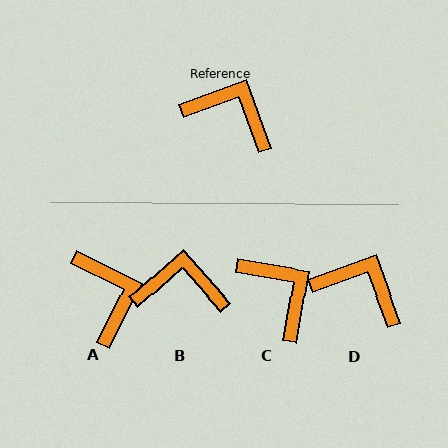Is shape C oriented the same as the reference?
No, it is off by about 30 degrees.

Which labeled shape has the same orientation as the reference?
D.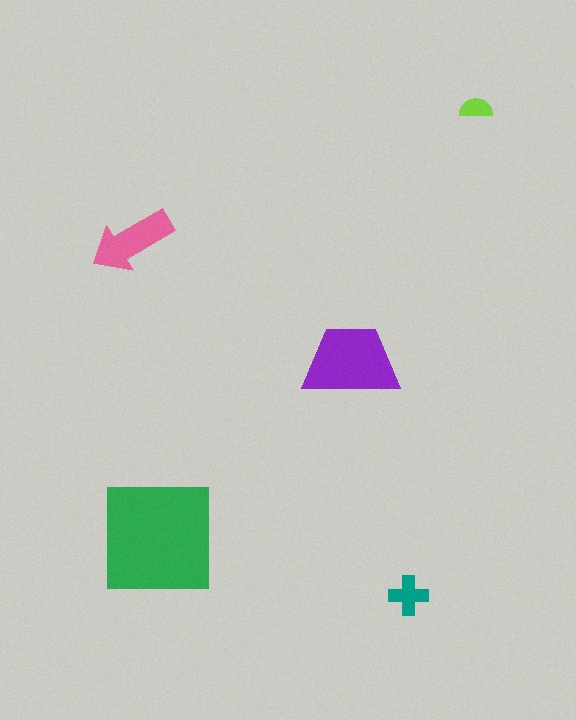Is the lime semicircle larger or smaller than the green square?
Smaller.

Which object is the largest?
The green square.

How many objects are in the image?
There are 5 objects in the image.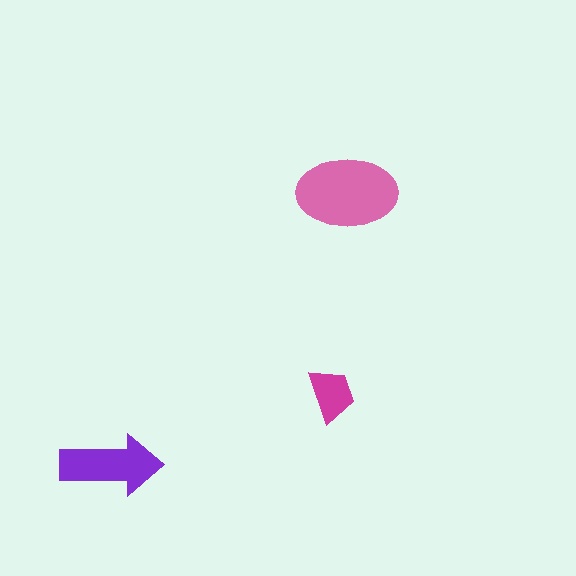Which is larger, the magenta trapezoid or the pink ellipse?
The pink ellipse.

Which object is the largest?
The pink ellipse.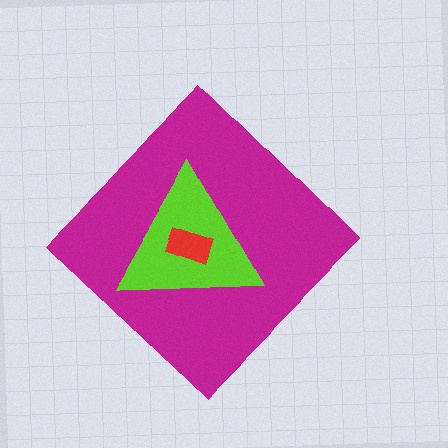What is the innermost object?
The red rectangle.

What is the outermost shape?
The magenta diamond.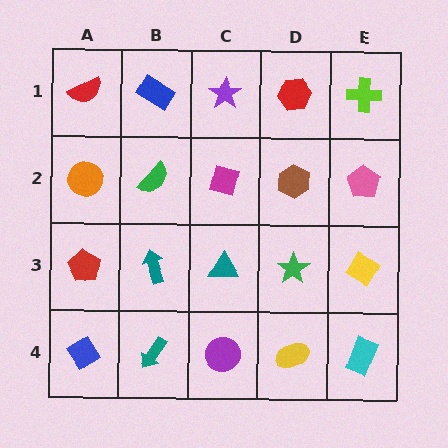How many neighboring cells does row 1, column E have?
2.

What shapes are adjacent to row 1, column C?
A magenta square (row 2, column C), a blue rectangle (row 1, column B), a red hexagon (row 1, column D).